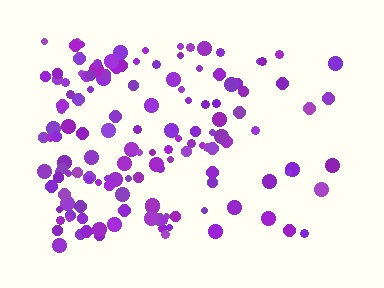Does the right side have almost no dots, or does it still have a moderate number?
Still a moderate number, just noticeably fewer than the left.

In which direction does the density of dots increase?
From right to left, with the left side densest.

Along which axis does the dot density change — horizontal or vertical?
Horizontal.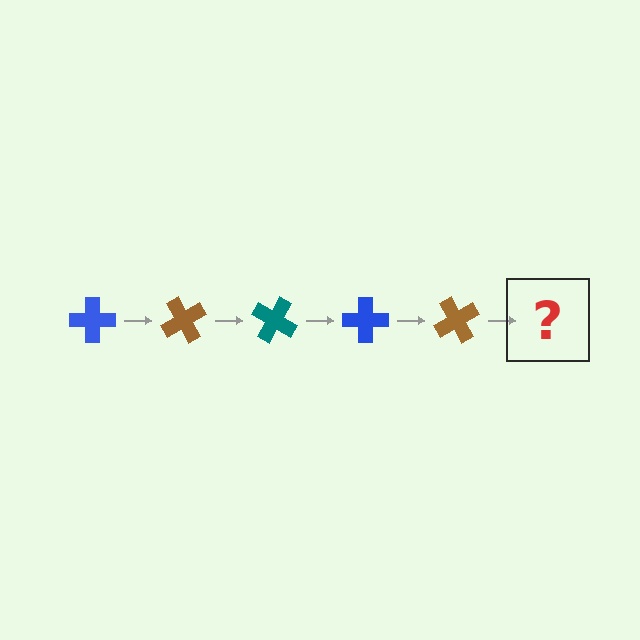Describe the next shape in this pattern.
It should be a teal cross, rotated 300 degrees from the start.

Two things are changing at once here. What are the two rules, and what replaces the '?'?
The two rules are that it rotates 60 degrees each step and the color cycles through blue, brown, and teal. The '?' should be a teal cross, rotated 300 degrees from the start.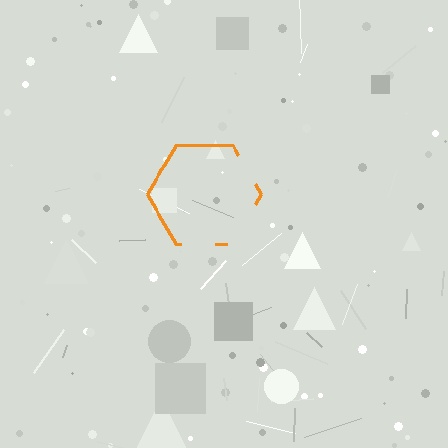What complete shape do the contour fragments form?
The contour fragments form a hexagon.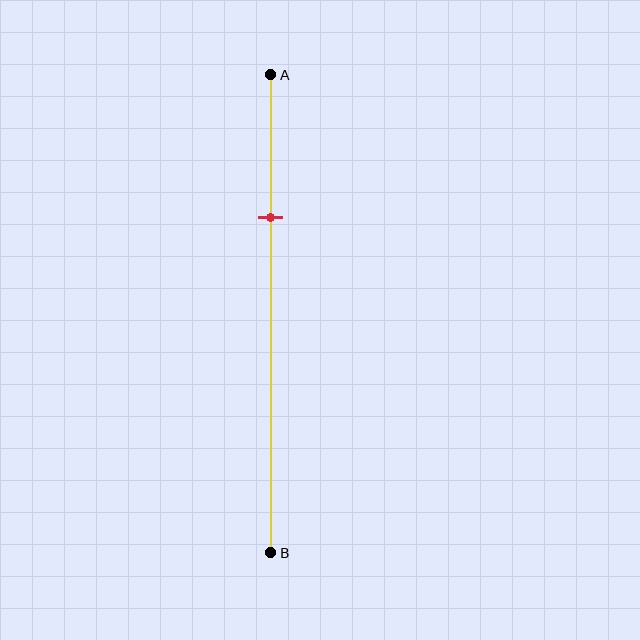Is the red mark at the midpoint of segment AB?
No, the mark is at about 30% from A, not at the 50% midpoint.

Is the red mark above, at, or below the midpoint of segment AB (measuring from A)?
The red mark is above the midpoint of segment AB.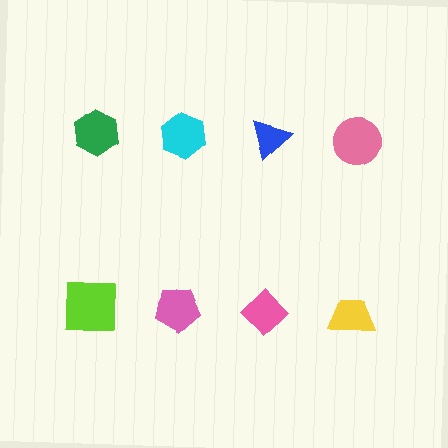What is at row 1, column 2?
A cyan hexagon.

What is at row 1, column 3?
A blue triangle.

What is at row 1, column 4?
A pink circle.